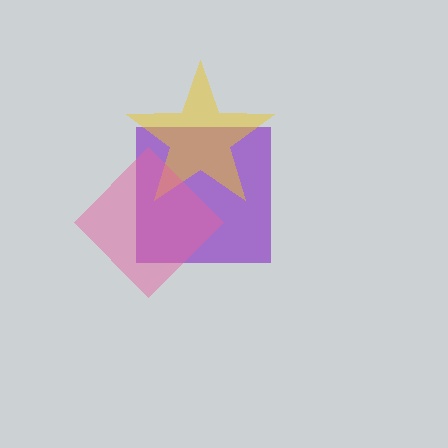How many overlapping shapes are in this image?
There are 3 overlapping shapes in the image.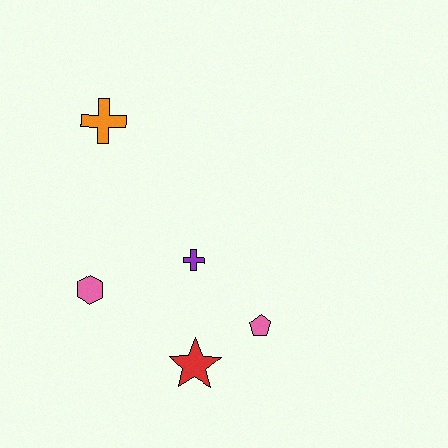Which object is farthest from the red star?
The orange cross is farthest from the red star.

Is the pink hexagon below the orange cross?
Yes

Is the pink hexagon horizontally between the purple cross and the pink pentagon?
No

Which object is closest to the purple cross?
The pink pentagon is closest to the purple cross.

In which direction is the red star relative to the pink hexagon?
The red star is to the right of the pink hexagon.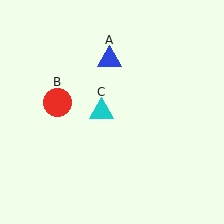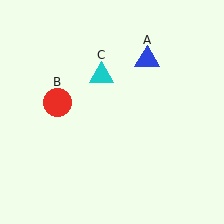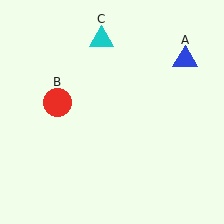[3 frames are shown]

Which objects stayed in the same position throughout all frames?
Red circle (object B) remained stationary.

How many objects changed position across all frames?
2 objects changed position: blue triangle (object A), cyan triangle (object C).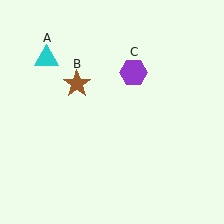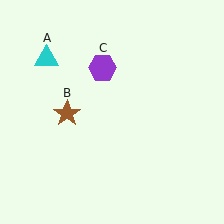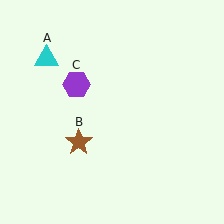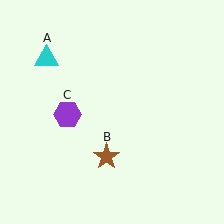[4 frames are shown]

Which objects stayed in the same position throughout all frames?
Cyan triangle (object A) remained stationary.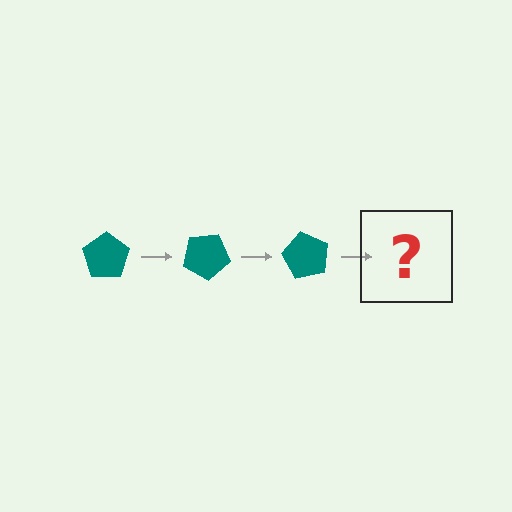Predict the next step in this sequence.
The next step is a teal pentagon rotated 90 degrees.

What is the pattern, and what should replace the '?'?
The pattern is that the pentagon rotates 30 degrees each step. The '?' should be a teal pentagon rotated 90 degrees.